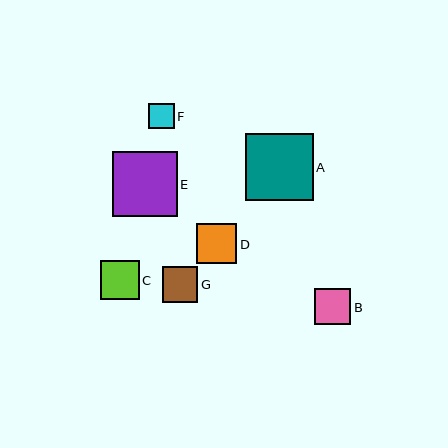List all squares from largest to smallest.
From largest to smallest: A, E, D, C, B, G, F.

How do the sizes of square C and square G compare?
Square C and square G are approximately the same size.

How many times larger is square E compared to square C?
Square E is approximately 1.7 times the size of square C.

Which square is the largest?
Square A is the largest with a size of approximately 67 pixels.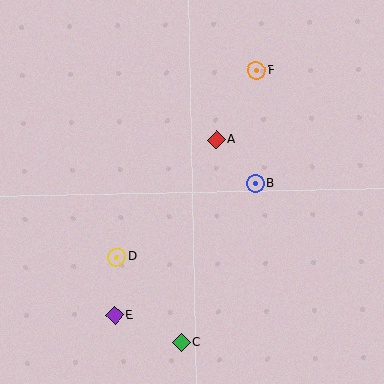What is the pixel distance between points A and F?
The distance between A and F is 80 pixels.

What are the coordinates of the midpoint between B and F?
The midpoint between B and F is at (256, 127).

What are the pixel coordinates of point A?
Point A is at (216, 140).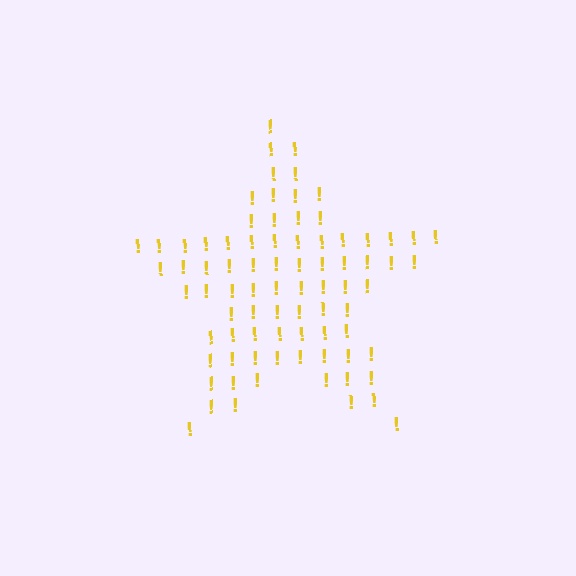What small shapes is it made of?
It is made of small exclamation marks.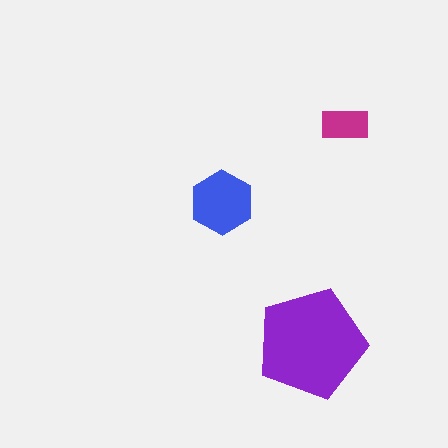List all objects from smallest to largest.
The magenta rectangle, the blue hexagon, the purple pentagon.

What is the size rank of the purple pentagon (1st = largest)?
1st.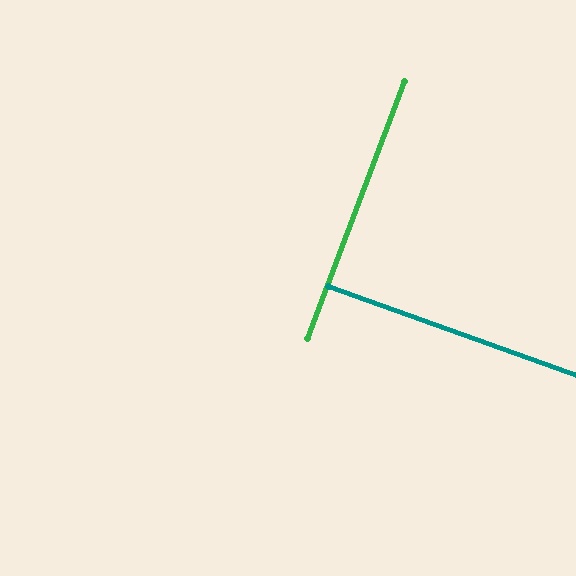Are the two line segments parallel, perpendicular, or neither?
Perpendicular — they meet at approximately 89°.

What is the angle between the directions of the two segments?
Approximately 89 degrees.